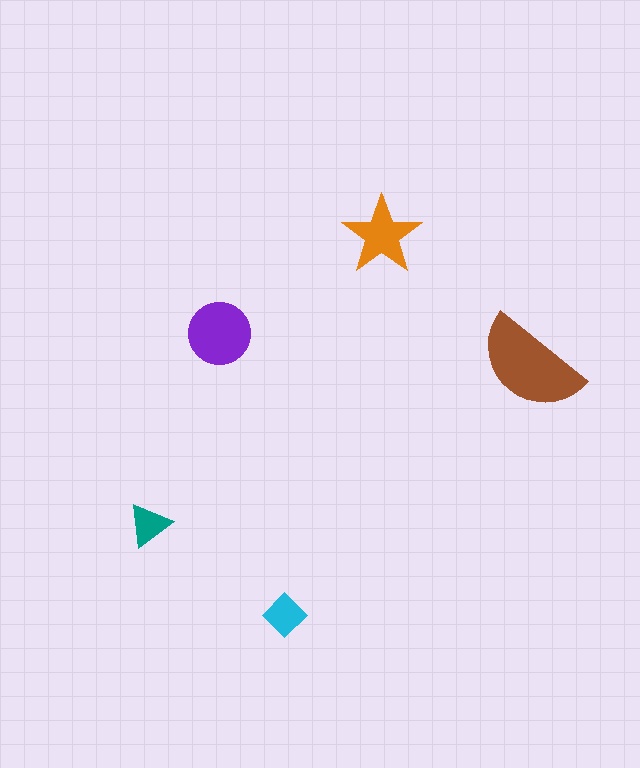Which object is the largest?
The brown semicircle.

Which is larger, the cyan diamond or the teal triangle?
The cyan diamond.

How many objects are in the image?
There are 5 objects in the image.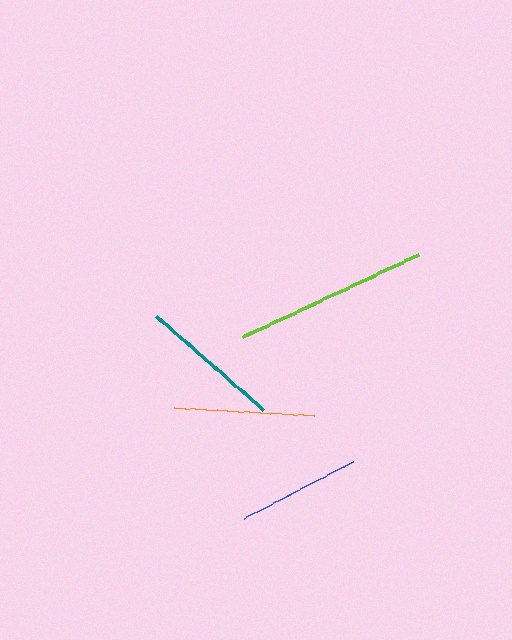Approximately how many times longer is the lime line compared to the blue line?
The lime line is approximately 1.6 times the length of the blue line.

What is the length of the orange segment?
The orange segment is approximately 139 pixels long.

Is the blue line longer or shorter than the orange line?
The orange line is longer than the blue line.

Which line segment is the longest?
The lime line is the longest at approximately 195 pixels.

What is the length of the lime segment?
The lime segment is approximately 195 pixels long.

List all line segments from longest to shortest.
From longest to shortest: lime, teal, orange, blue.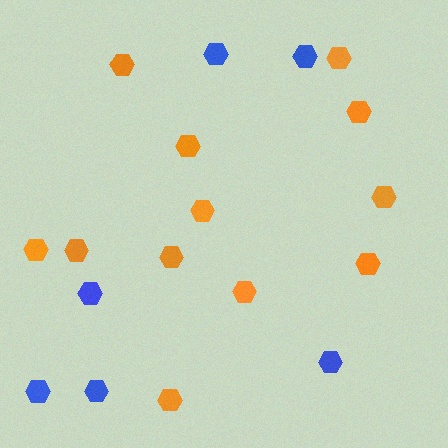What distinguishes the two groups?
There are 2 groups: one group of orange hexagons (12) and one group of blue hexagons (6).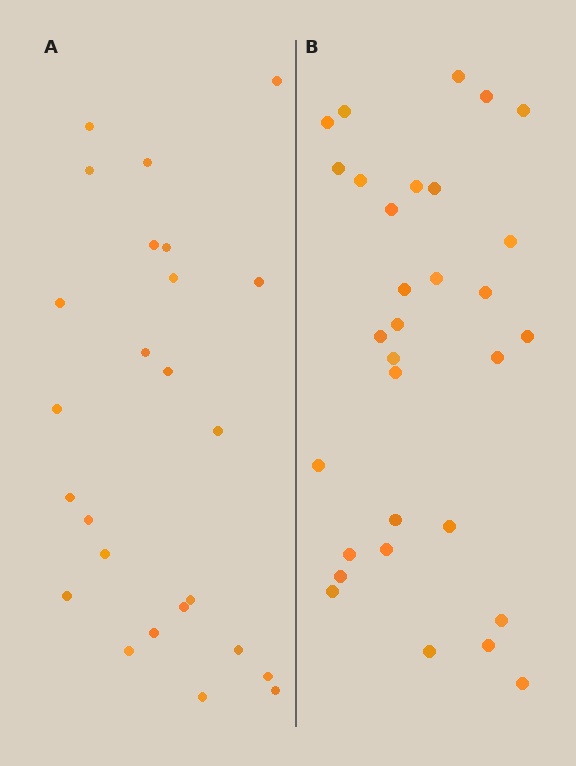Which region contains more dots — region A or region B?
Region B (the right region) has more dots.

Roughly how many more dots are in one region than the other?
Region B has about 6 more dots than region A.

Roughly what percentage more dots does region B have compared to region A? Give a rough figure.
About 25% more.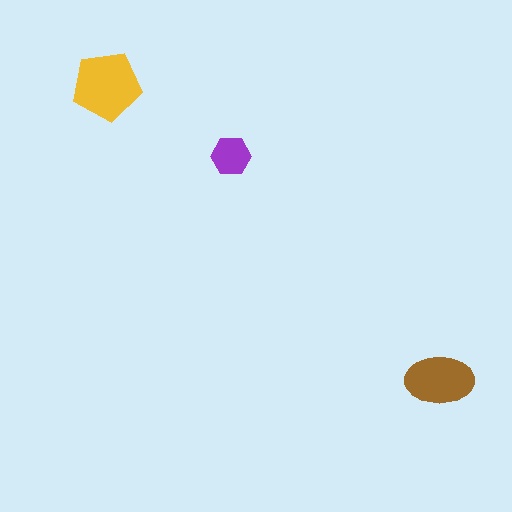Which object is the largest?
The yellow pentagon.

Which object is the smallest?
The purple hexagon.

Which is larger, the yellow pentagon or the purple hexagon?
The yellow pentagon.